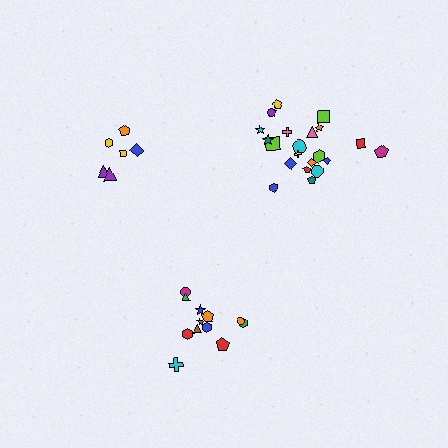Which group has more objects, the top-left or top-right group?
The top-right group.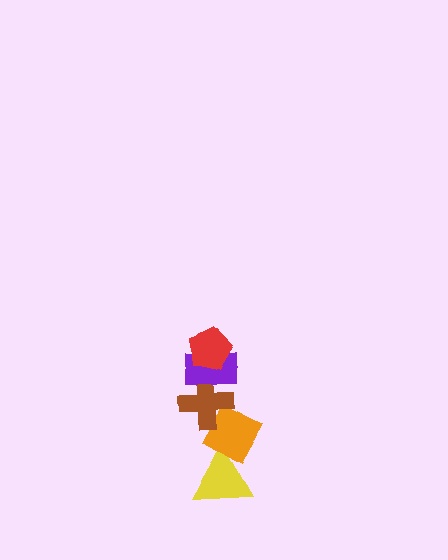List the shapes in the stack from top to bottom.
From top to bottom: the red pentagon, the purple rectangle, the brown cross, the orange diamond, the yellow triangle.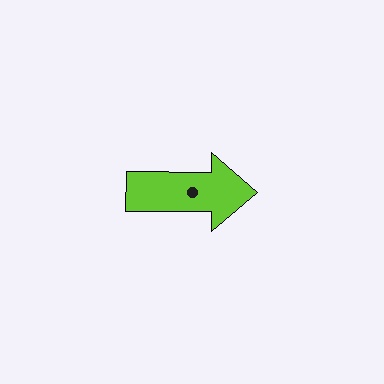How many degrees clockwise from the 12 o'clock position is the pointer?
Approximately 90 degrees.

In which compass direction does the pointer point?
East.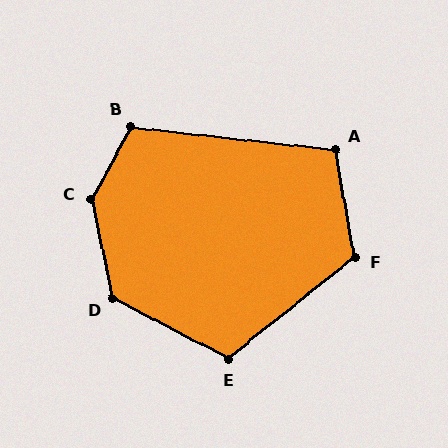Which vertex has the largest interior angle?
C, at approximately 140 degrees.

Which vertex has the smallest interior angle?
A, at approximately 106 degrees.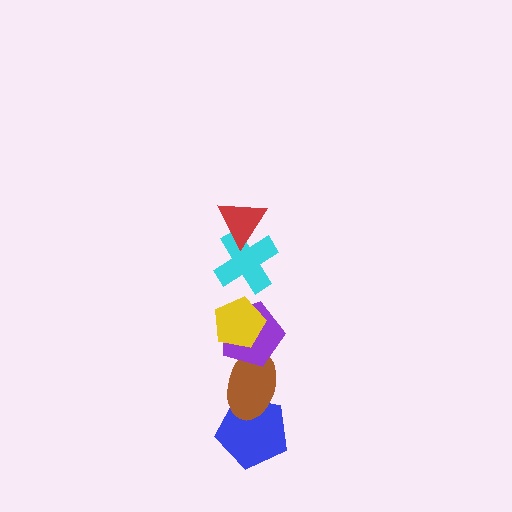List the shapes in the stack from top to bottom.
From top to bottom: the red triangle, the cyan cross, the yellow pentagon, the purple pentagon, the brown ellipse, the blue pentagon.